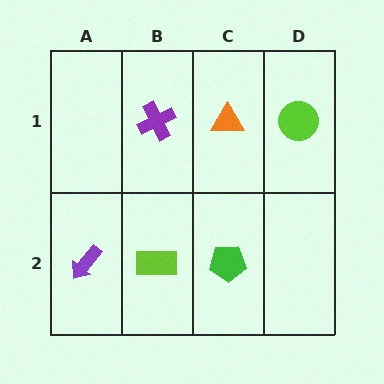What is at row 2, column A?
A purple arrow.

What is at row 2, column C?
A green pentagon.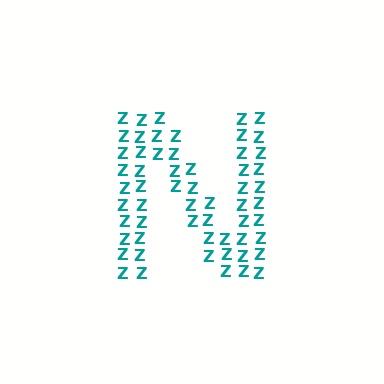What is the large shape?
The large shape is the letter N.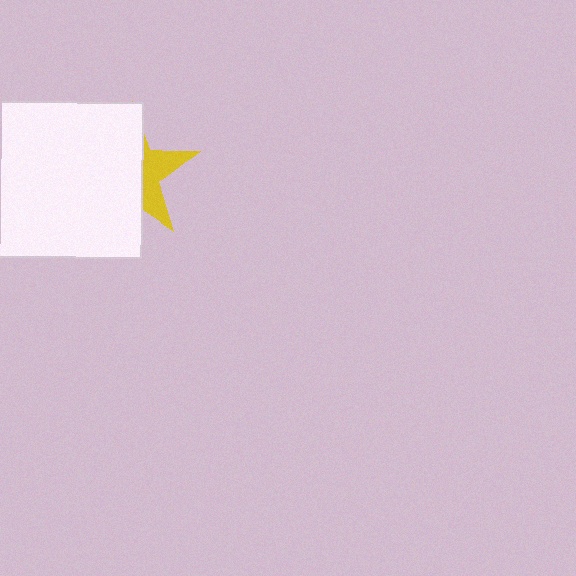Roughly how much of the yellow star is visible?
A small part of it is visible (roughly 34%).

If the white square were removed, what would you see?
You would see the complete yellow star.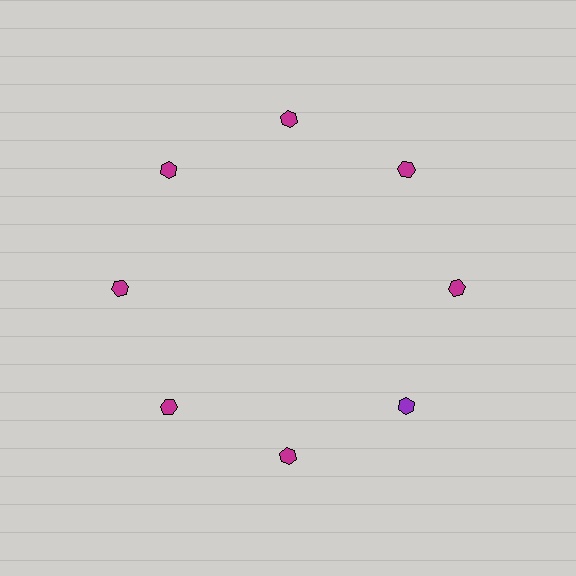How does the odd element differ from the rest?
It has a different color: purple instead of magenta.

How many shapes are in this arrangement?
There are 8 shapes arranged in a ring pattern.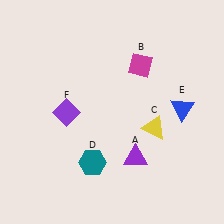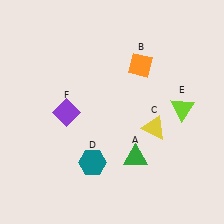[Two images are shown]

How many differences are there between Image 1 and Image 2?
There are 3 differences between the two images.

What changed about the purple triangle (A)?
In Image 1, A is purple. In Image 2, it changed to green.